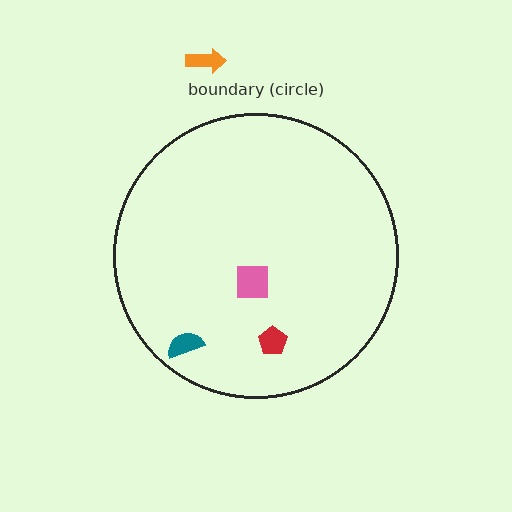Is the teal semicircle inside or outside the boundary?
Inside.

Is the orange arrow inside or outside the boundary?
Outside.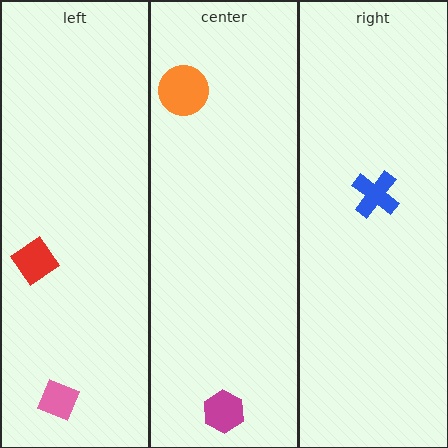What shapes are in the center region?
The magenta hexagon, the orange circle.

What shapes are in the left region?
The pink square, the red diamond.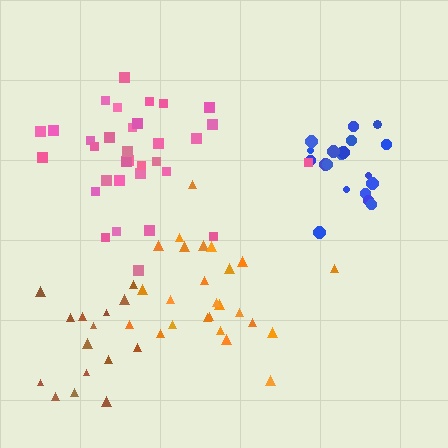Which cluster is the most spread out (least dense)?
Brown.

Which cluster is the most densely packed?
Blue.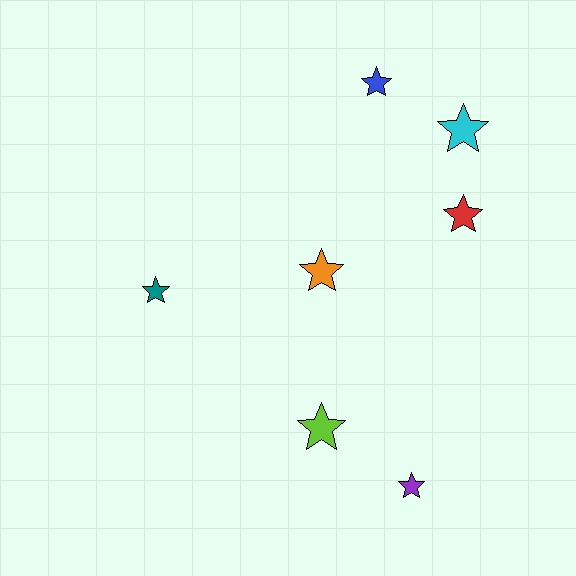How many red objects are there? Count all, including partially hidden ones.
There is 1 red object.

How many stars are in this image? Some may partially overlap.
There are 7 stars.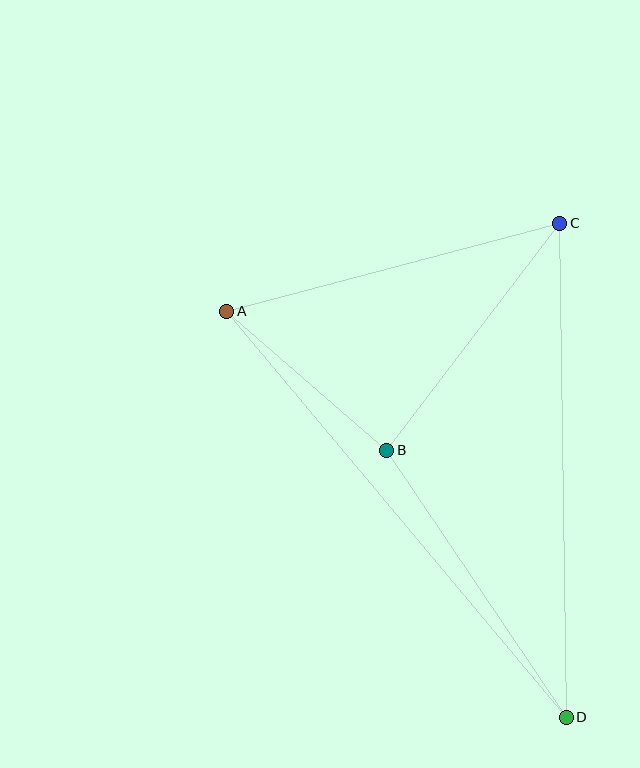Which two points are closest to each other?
Points A and B are closest to each other.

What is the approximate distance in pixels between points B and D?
The distance between B and D is approximately 322 pixels.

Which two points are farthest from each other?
Points A and D are farthest from each other.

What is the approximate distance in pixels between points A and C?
The distance between A and C is approximately 344 pixels.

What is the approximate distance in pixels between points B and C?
The distance between B and C is approximately 285 pixels.